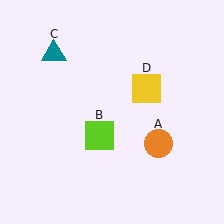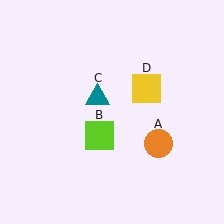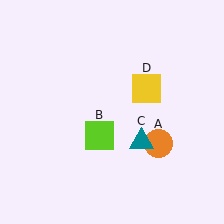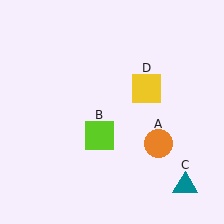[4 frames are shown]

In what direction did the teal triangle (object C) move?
The teal triangle (object C) moved down and to the right.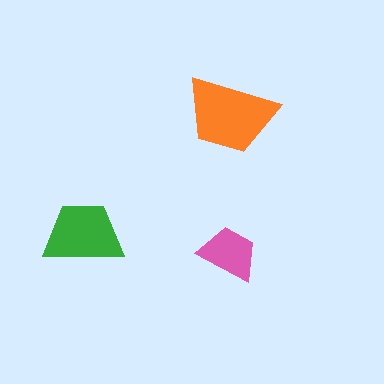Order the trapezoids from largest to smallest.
the orange one, the green one, the pink one.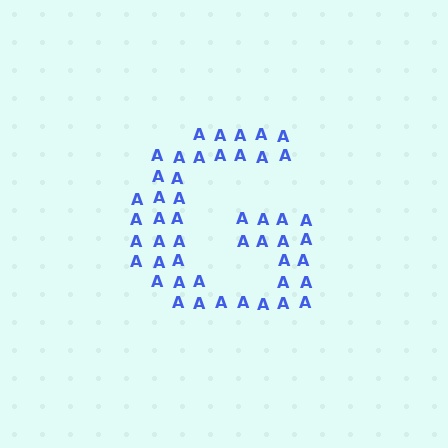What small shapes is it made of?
It is made of small letter A's.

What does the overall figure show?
The overall figure shows the letter G.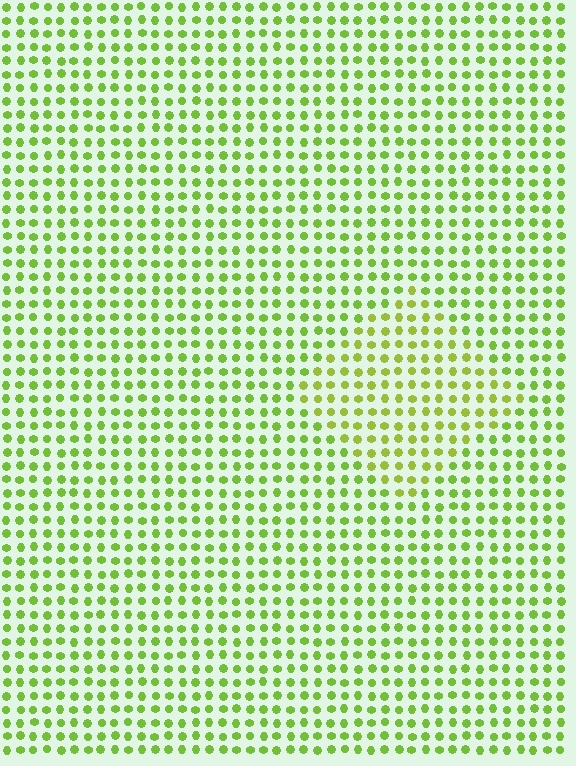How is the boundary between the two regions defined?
The boundary is defined purely by a slight shift in hue (about 18 degrees). Spacing, size, and orientation are identical on both sides.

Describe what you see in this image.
The image is filled with small lime elements in a uniform arrangement. A diamond-shaped region is visible where the elements are tinted to a slightly different hue, forming a subtle color boundary.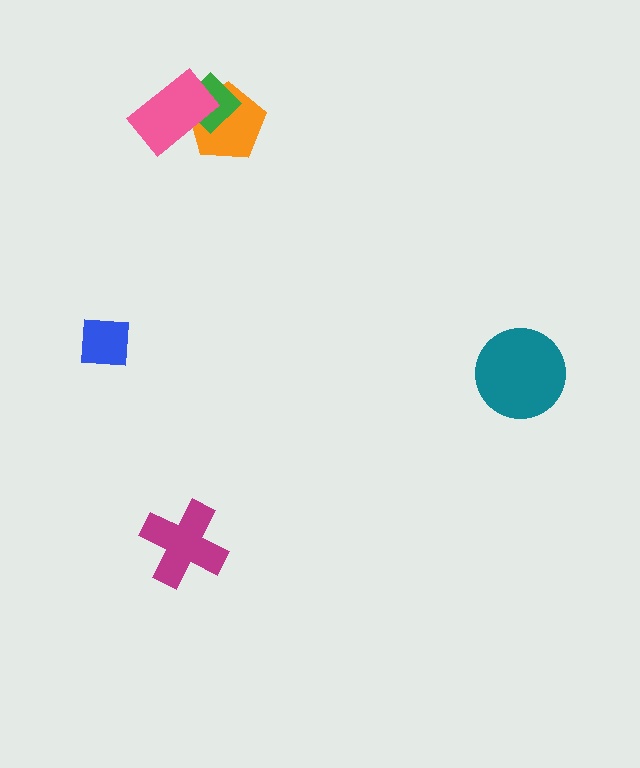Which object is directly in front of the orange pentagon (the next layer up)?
The green diamond is directly in front of the orange pentagon.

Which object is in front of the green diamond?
The pink rectangle is in front of the green diamond.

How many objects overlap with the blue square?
0 objects overlap with the blue square.